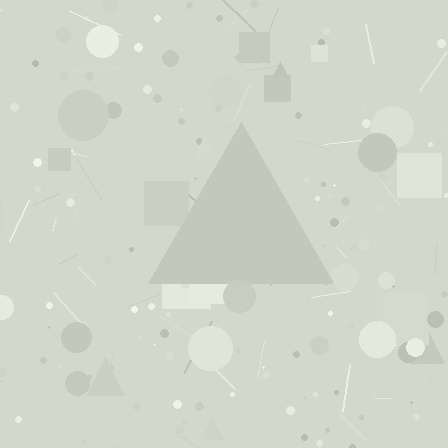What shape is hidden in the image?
A triangle is hidden in the image.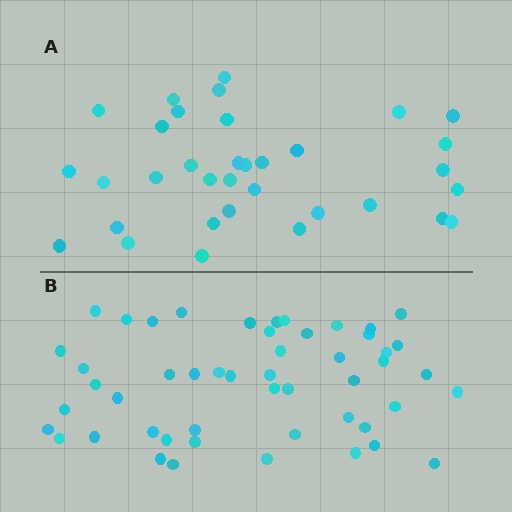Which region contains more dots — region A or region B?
Region B (the bottom region) has more dots.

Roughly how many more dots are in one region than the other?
Region B has approximately 15 more dots than region A.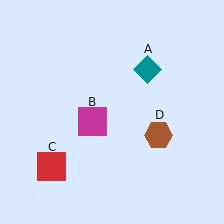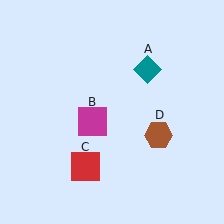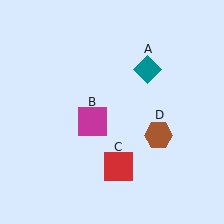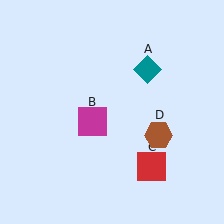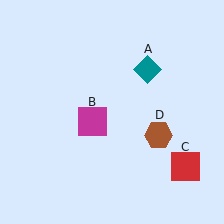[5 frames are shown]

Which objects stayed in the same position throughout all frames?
Teal diamond (object A) and magenta square (object B) and brown hexagon (object D) remained stationary.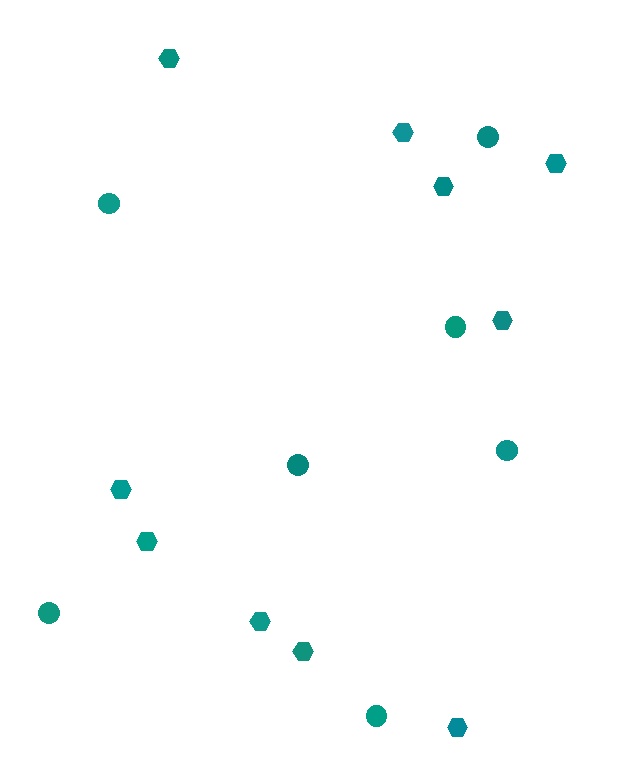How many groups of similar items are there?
There are 2 groups: one group of hexagons (10) and one group of circles (7).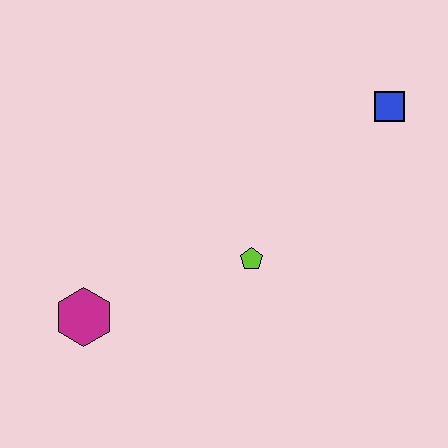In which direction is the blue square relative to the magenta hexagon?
The blue square is to the right of the magenta hexagon.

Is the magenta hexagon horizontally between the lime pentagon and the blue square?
No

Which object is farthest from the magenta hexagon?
The blue square is farthest from the magenta hexagon.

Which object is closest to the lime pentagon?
The magenta hexagon is closest to the lime pentagon.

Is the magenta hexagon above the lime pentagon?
No